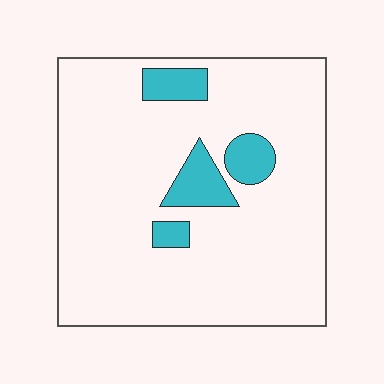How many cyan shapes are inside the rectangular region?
4.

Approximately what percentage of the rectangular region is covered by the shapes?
Approximately 10%.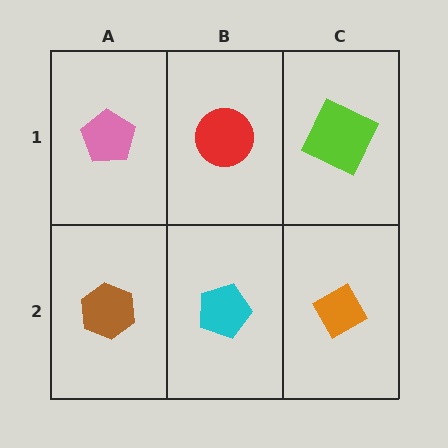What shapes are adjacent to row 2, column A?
A pink pentagon (row 1, column A), a cyan pentagon (row 2, column B).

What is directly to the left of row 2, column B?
A brown hexagon.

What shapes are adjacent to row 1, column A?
A brown hexagon (row 2, column A), a red circle (row 1, column B).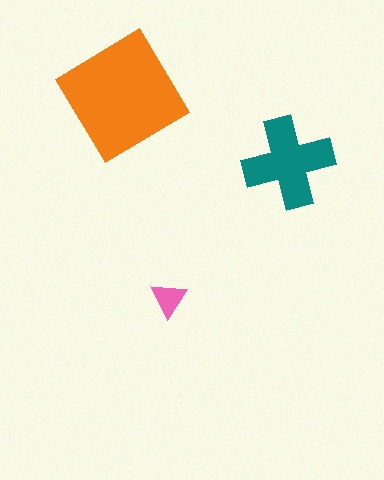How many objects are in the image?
There are 3 objects in the image.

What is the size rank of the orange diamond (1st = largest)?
1st.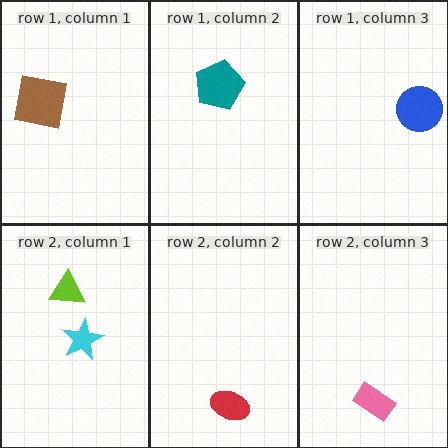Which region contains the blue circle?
The row 1, column 3 region.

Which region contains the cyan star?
The row 2, column 1 region.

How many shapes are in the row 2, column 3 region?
1.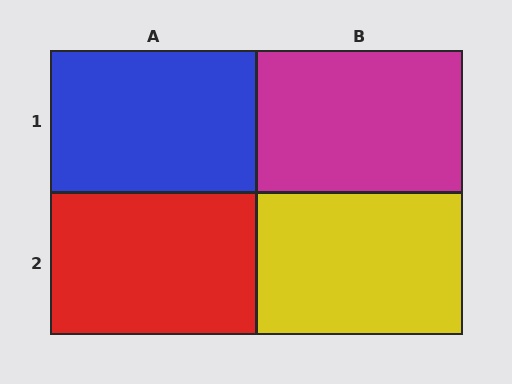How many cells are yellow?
1 cell is yellow.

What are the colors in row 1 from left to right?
Blue, magenta.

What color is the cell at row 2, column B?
Yellow.